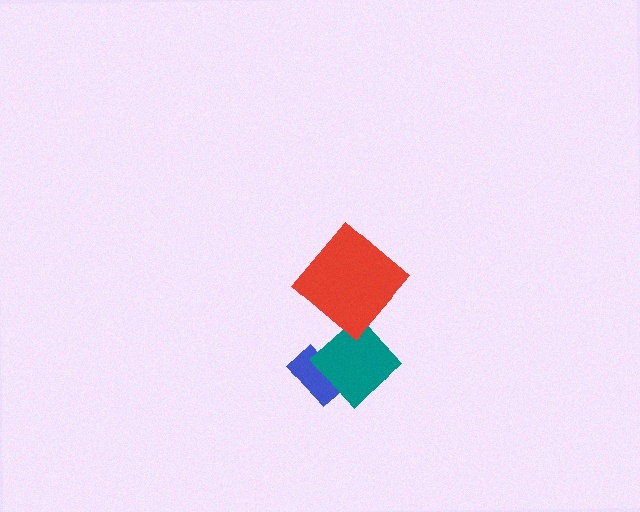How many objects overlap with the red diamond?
0 objects overlap with the red diamond.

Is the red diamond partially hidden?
No, no other shape covers it.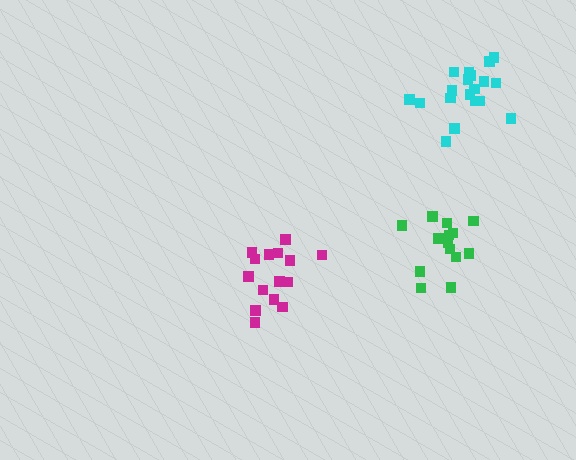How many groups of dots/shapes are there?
There are 3 groups.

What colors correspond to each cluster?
The clusters are colored: green, magenta, cyan.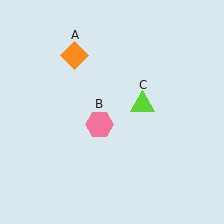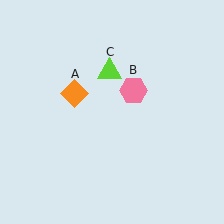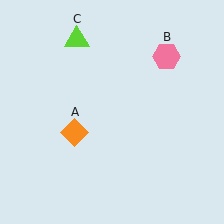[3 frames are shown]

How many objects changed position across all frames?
3 objects changed position: orange diamond (object A), pink hexagon (object B), lime triangle (object C).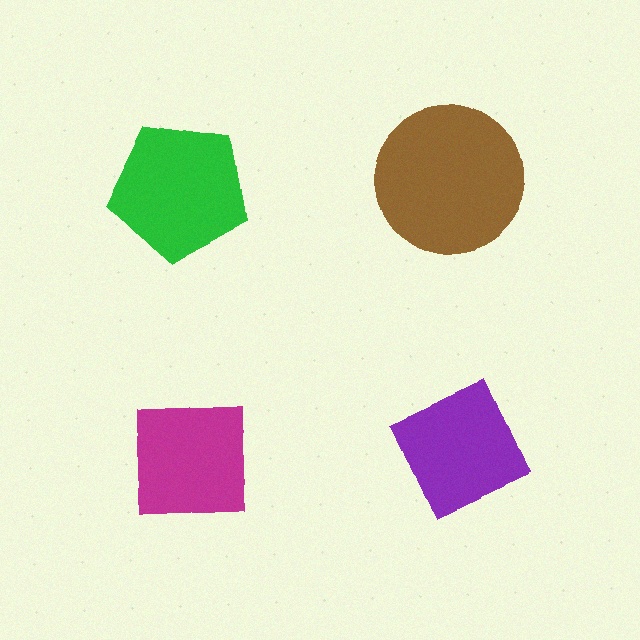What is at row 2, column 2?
A purple diamond.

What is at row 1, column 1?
A green pentagon.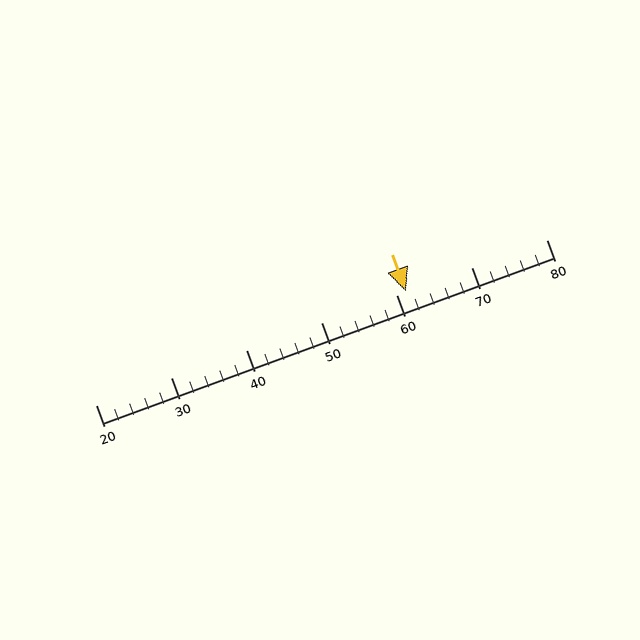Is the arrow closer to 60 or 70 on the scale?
The arrow is closer to 60.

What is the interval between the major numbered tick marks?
The major tick marks are spaced 10 units apart.